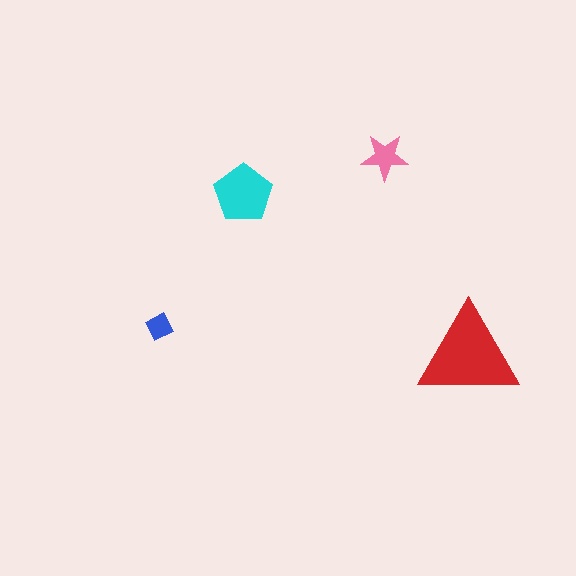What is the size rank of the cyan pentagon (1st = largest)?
2nd.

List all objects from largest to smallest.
The red triangle, the cyan pentagon, the pink star, the blue diamond.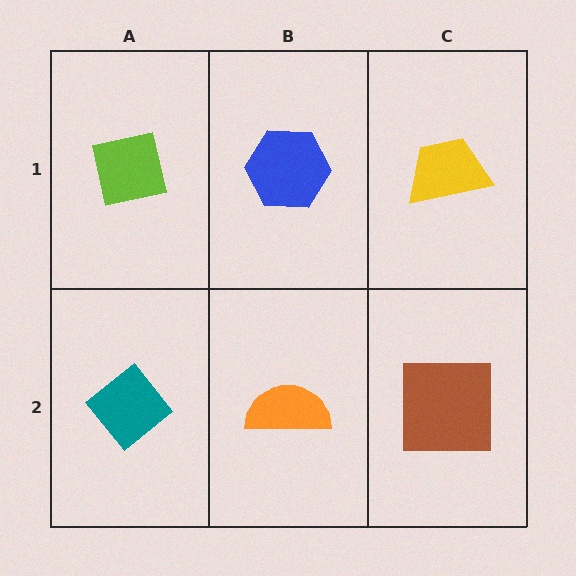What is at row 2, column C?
A brown square.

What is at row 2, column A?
A teal diamond.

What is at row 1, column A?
A lime square.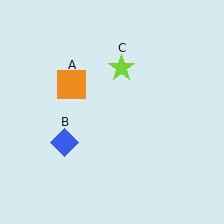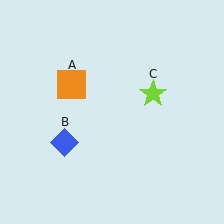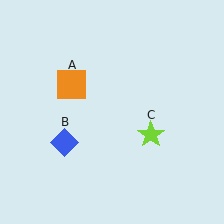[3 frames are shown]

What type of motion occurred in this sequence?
The lime star (object C) rotated clockwise around the center of the scene.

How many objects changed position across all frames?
1 object changed position: lime star (object C).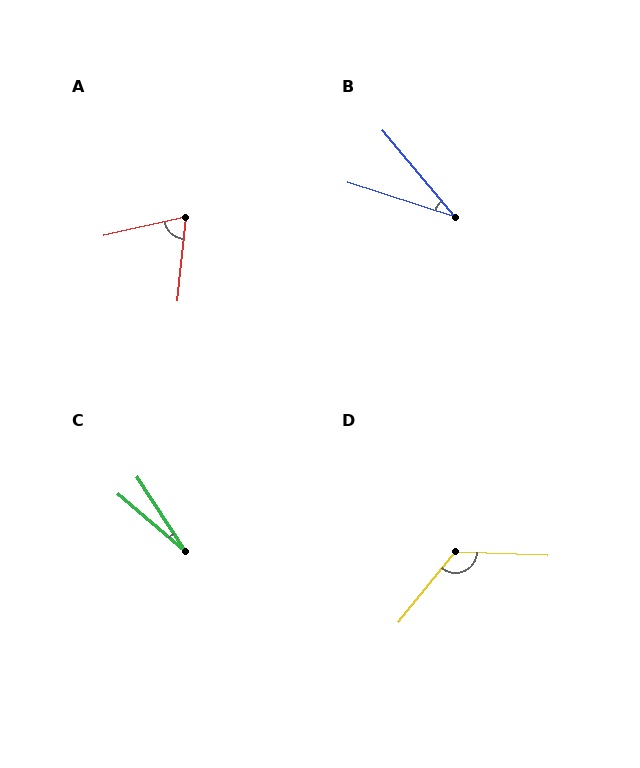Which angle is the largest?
D, at approximately 127 degrees.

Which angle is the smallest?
C, at approximately 17 degrees.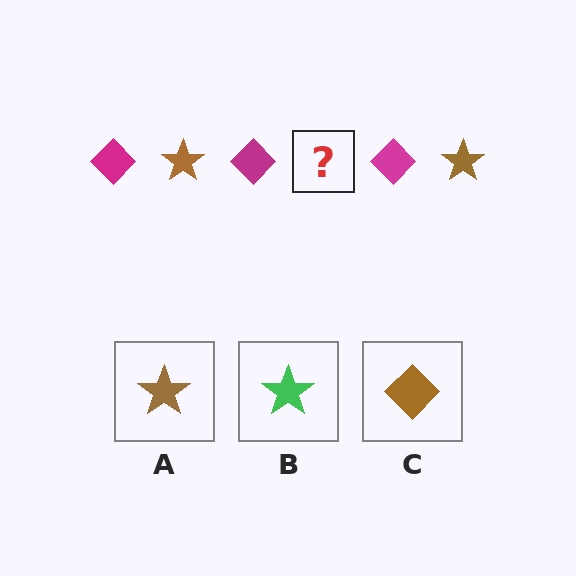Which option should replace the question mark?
Option A.